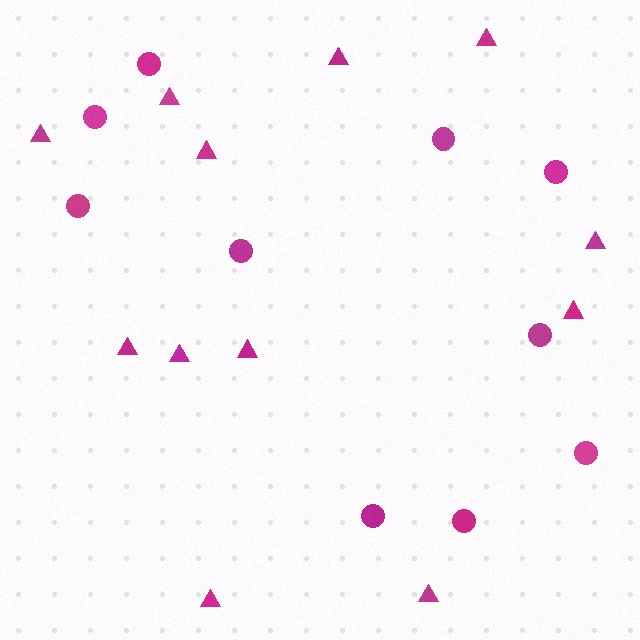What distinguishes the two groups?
There are 2 groups: one group of circles (10) and one group of triangles (12).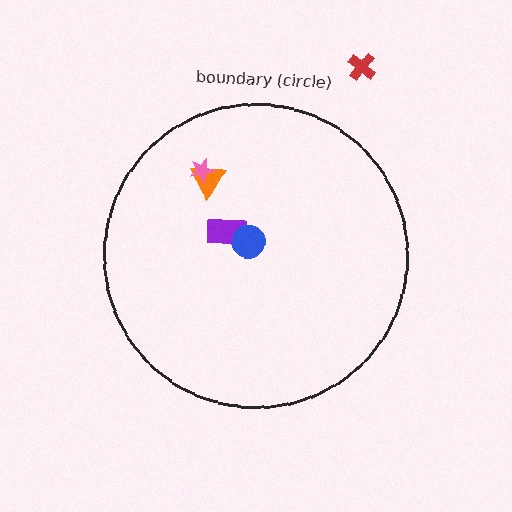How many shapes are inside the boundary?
4 inside, 1 outside.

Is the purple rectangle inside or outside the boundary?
Inside.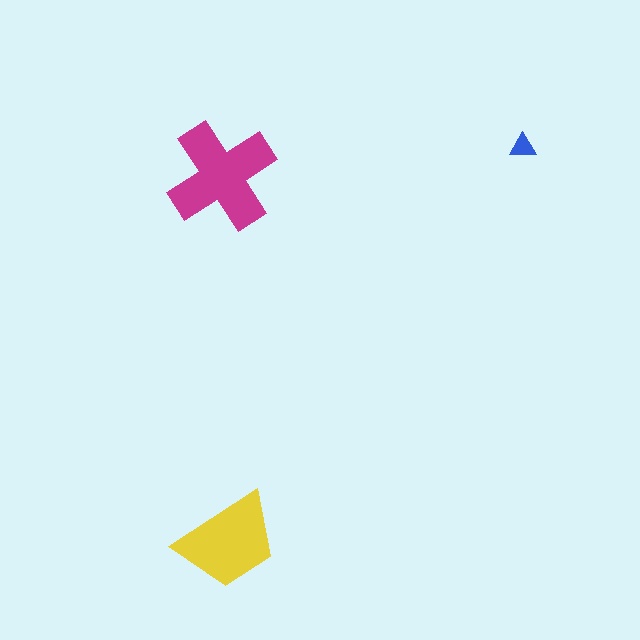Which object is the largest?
The magenta cross.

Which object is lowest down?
The yellow trapezoid is bottommost.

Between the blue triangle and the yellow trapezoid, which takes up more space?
The yellow trapezoid.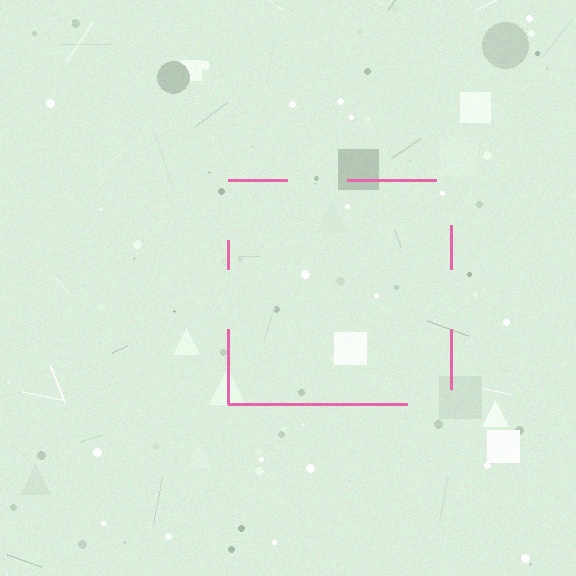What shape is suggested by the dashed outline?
The dashed outline suggests a square.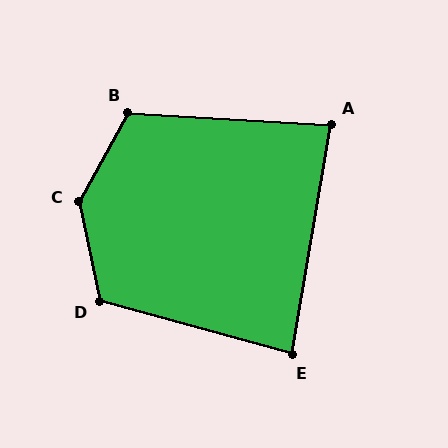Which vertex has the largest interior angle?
C, at approximately 140 degrees.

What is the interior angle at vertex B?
Approximately 116 degrees (obtuse).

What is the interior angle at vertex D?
Approximately 117 degrees (obtuse).